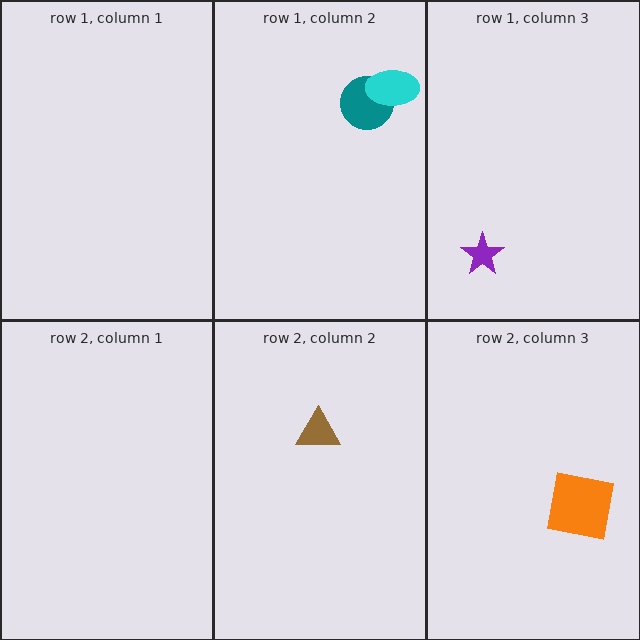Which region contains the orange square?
The row 2, column 3 region.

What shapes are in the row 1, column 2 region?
The teal circle, the cyan ellipse.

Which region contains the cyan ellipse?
The row 1, column 2 region.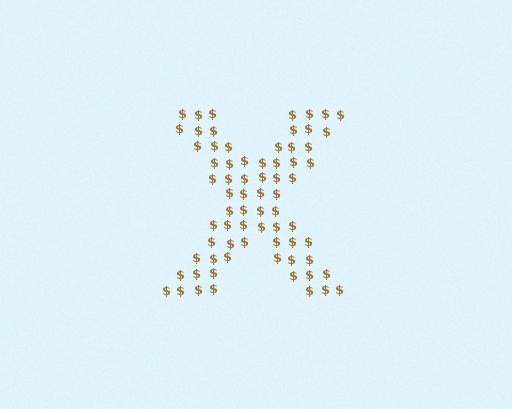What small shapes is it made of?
It is made of small dollar signs.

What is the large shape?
The large shape is the letter X.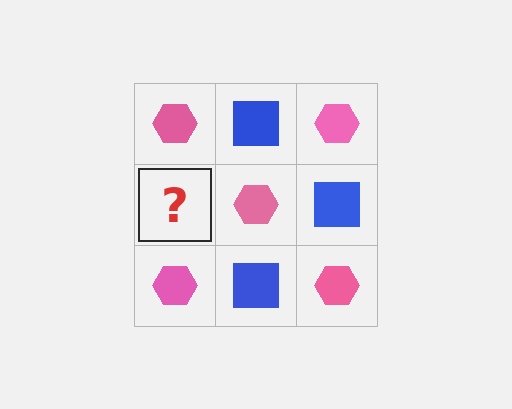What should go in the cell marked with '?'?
The missing cell should contain a blue square.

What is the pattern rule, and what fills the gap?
The rule is that it alternates pink hexagon and blue square in a checkerboard pattern. The gap should be filled with a blue square.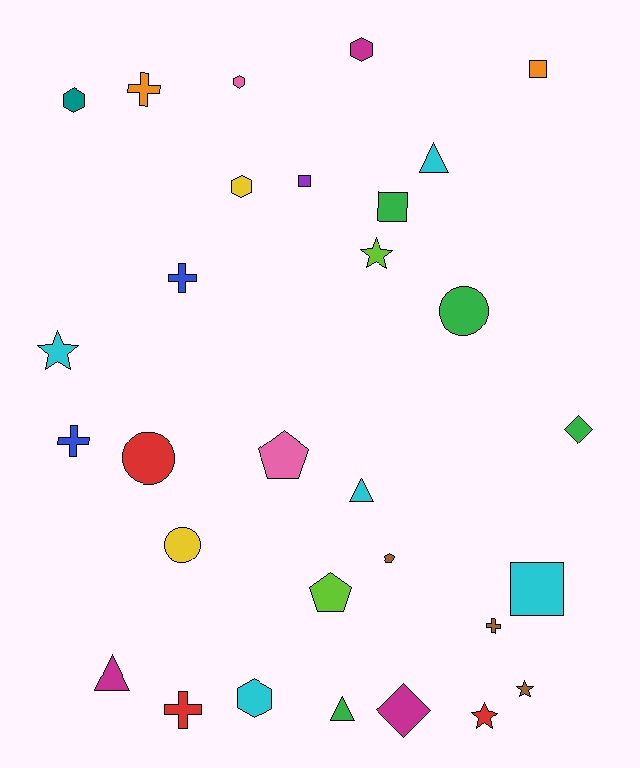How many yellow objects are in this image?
There are 2 yellow objects.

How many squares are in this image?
There are 4 squares.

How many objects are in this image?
There are 30 objects.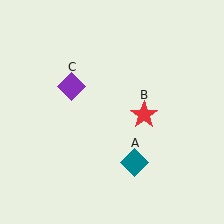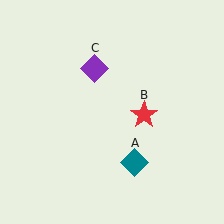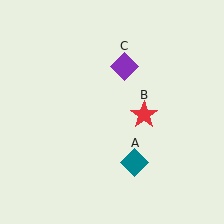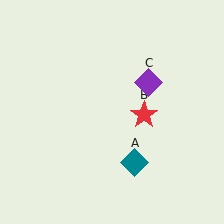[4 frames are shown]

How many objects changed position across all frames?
1 object changed position: purple diamond (object C).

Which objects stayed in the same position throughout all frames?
Teal diamond (object A) and red star (object B) remained stationary.